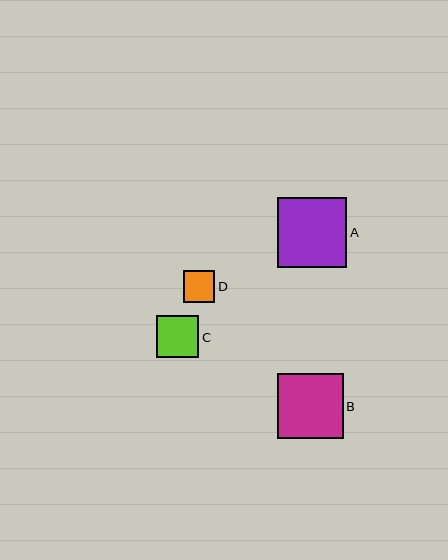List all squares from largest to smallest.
From largest to smallest: A, B, C, D.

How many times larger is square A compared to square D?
Square A is approximately 2.2 times the size of square D.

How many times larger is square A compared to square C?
Square A is approximately 1.6 times the size of square C.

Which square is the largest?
Square A is the largest with a size of approximately 69 pixels.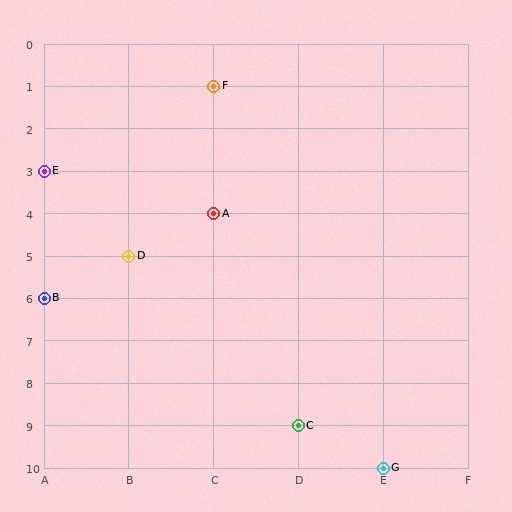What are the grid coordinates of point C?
Point C is at grid coordinates (D, 9).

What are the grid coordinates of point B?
Point B is at grid coordinates (A, 6).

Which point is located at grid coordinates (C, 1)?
Point F is at (C, 1).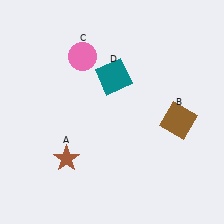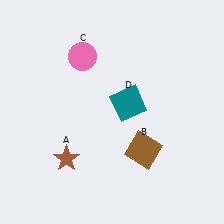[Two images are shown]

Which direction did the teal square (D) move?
The teal square (D) moved down.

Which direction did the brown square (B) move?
The brown square (B) moved left.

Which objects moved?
The objects that moved are: the brown square (B), the teal square (D).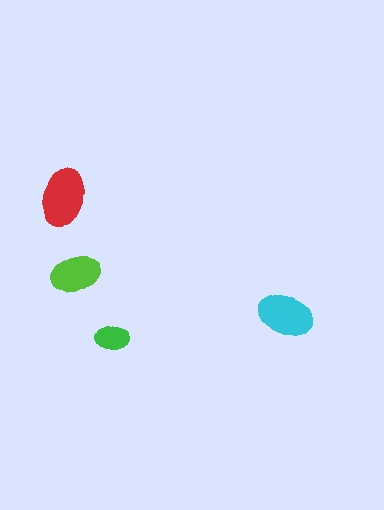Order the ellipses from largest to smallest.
the red one, the cyan one, the lime one, the green one.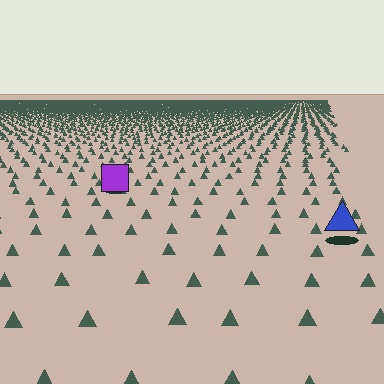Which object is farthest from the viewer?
The purple square is farthest from the viewer. It appears smaller and the ground texture around it is denser.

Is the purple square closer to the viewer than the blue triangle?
No. The blue triangle is closer — you can tell from the texture gradient: the ground texture is coarser near it.